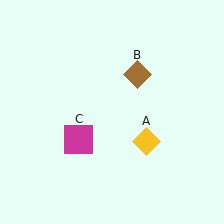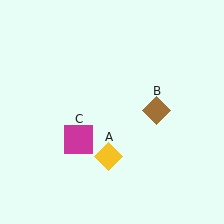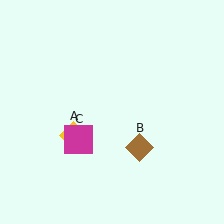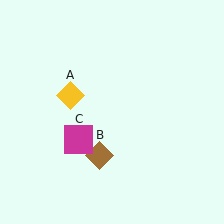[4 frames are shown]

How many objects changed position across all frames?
2 objects changed position: yellow diamond (object A), brown diamond (object B).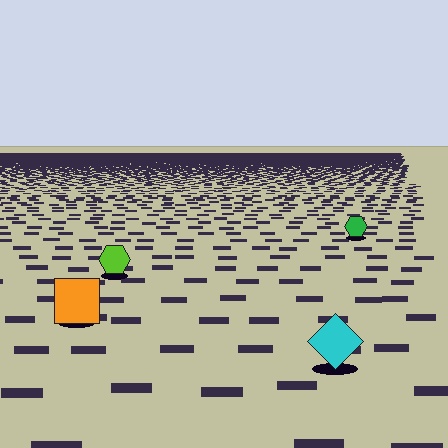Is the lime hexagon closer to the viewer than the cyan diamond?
No. The cyan diamond is closer — you can tell from the texture gradient: the ground texture is coarser near it.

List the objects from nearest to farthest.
From nearest to farthest: the cyan diamond, the orange square, the lime hexagon, the green hexagon.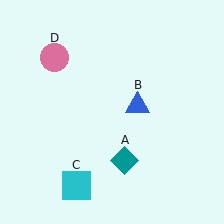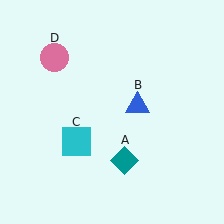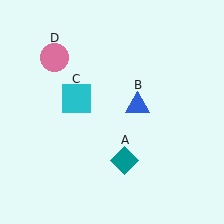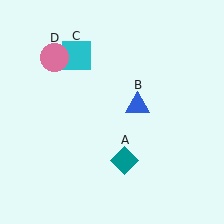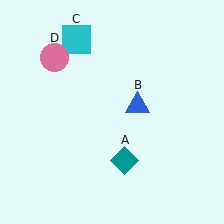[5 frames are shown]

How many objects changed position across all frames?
1 object changed position: cyan square (object C).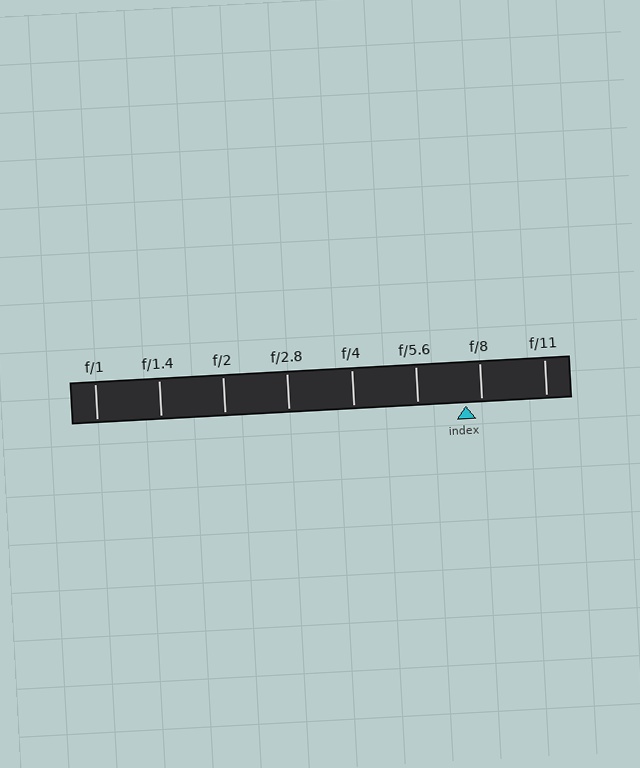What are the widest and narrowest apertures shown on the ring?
The widest aperture shown is f/1 and the narrowest is f/11.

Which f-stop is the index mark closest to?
The index mark is closest to f/8.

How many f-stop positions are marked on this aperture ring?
There are 8 f-stop positions marked.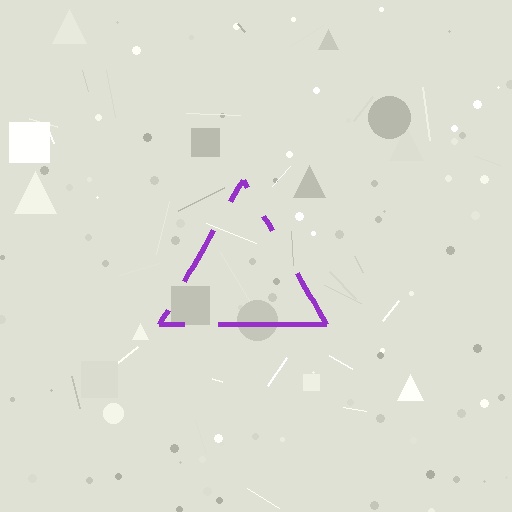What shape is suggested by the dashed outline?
The dashed outline suggests a triangle.